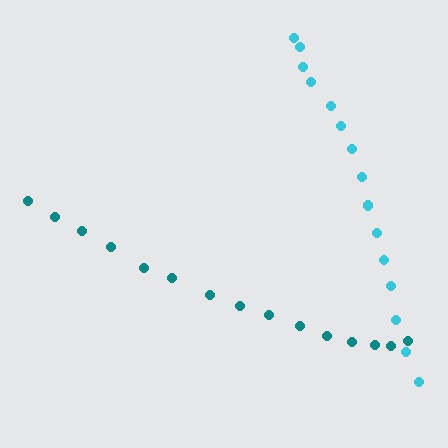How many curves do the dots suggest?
There are 2 distinct paths.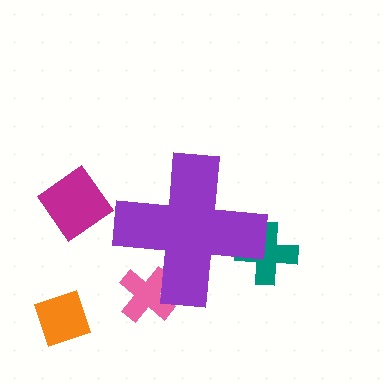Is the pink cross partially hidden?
Yes, the pink cross is partially hidden behind the purple cross.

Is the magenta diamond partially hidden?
No, the magenta diamond is fully visible.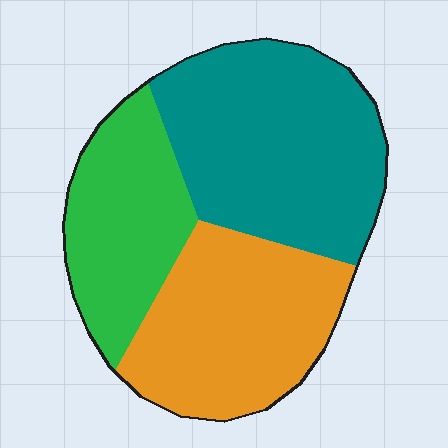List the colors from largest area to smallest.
From largest to smallest: teal, orange, green.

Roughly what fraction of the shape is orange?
Orange takes up about one third (1/3) of the shape.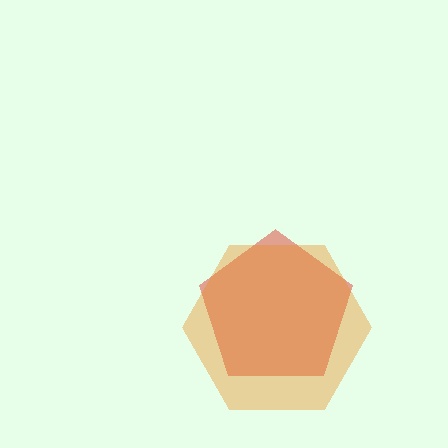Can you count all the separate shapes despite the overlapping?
Yes, there are 2 separate shapes.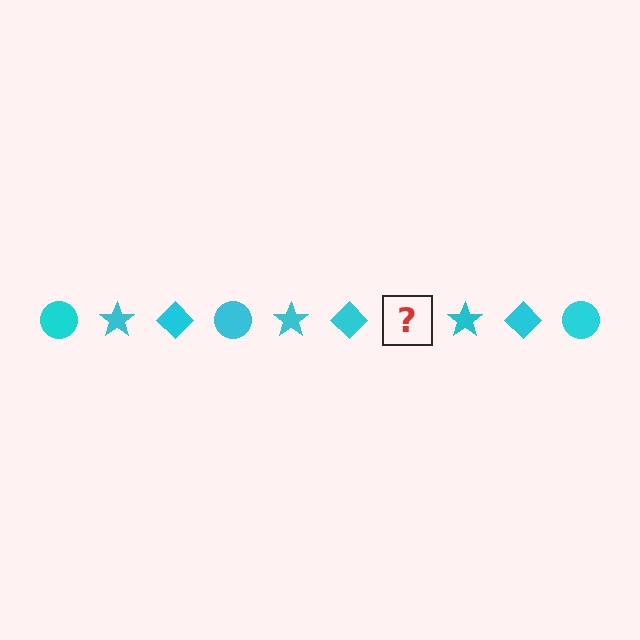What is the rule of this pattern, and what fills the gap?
The rule is that the pattern cycles through circle, star, diamond shapes in cyan. The gap should be filled with a cyan circle.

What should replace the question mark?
The question mark should be replaced with a cyan circle.